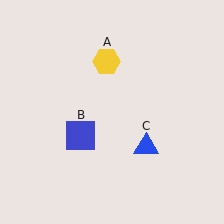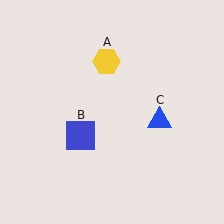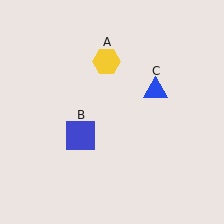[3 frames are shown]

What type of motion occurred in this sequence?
The blue triangle (object C) rotated counterclockwise around the center of the scene.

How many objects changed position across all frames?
1 object changed position: blue triangle (object C).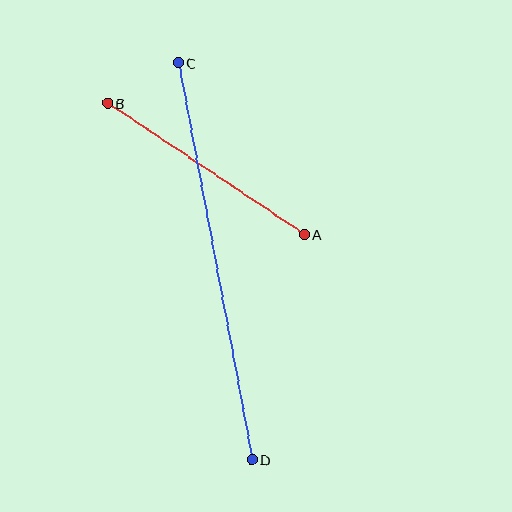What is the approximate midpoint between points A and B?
The midpoint is at approximately (206, 169) pixels.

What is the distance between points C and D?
The distance is approximately 404 pixels.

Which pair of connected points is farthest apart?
Points C and D are farthest apart.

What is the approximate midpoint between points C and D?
The midpoint is at approximately (215, 261) pixels.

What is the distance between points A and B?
The distance is approximately 236 pixels.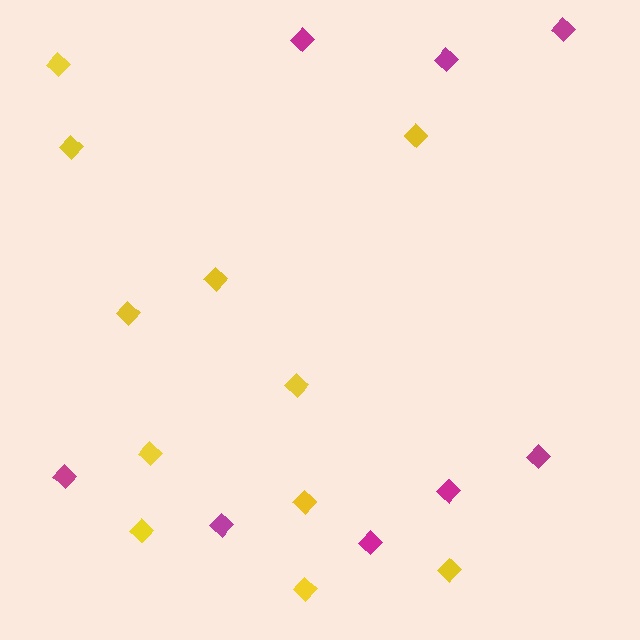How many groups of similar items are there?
There are 2 groups: one group of yellow diamonds (11) and one group of magenta diamonds (8).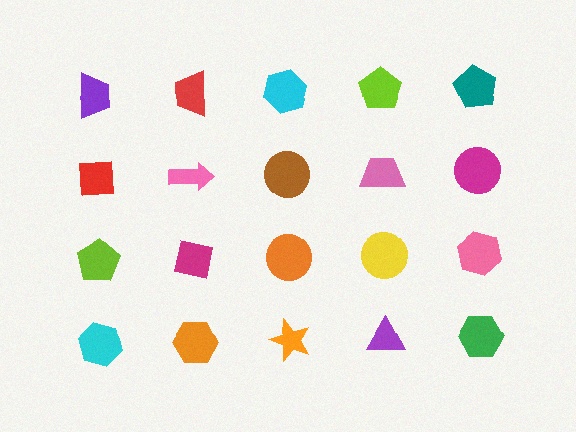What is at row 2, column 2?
A pink arrow.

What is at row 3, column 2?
A magenta square.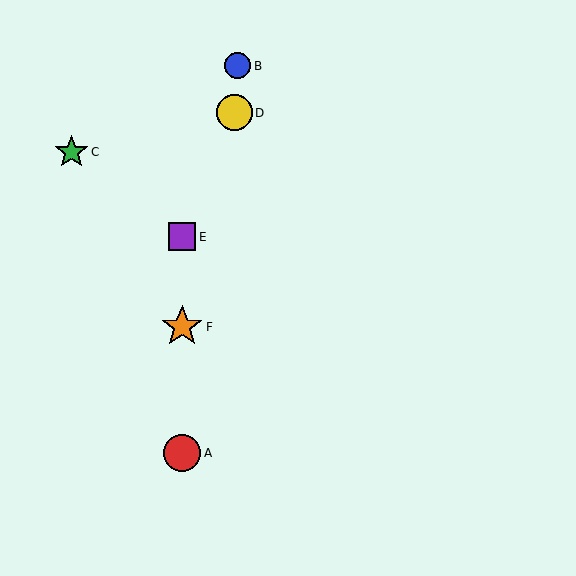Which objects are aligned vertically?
Objects A, E, F are aligned vertically.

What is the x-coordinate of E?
Object E is at x≈182.